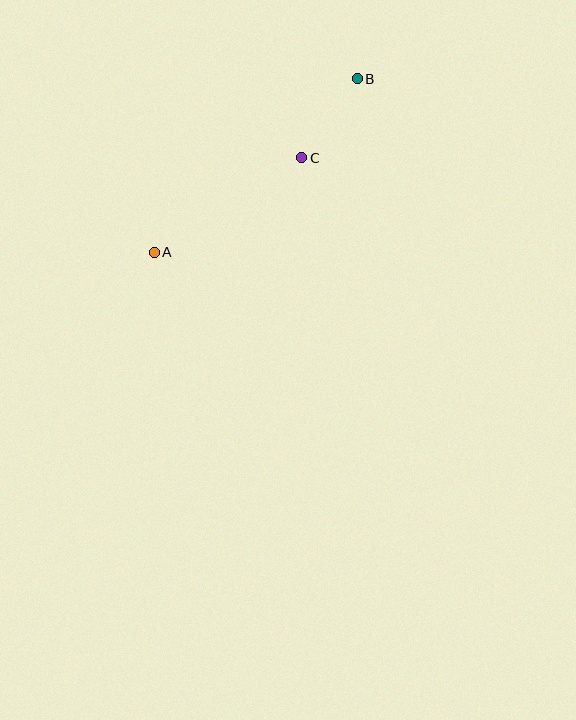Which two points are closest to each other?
Points B and C are closest to each other.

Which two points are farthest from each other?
Points A and B are farthest from each other.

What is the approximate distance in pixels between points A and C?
The distance between A and C is approximately 175 pixels.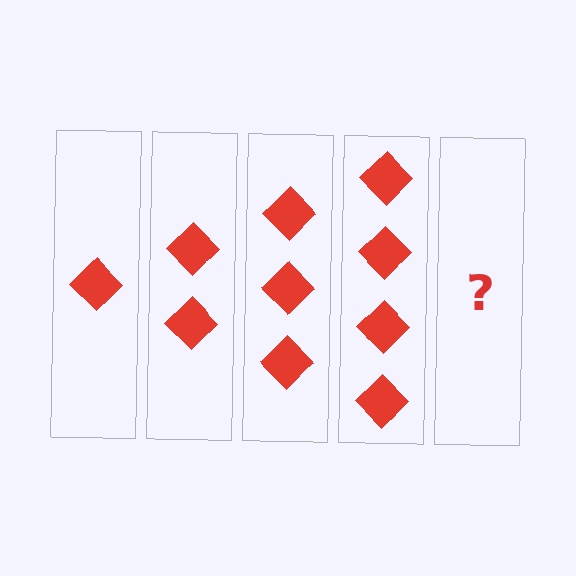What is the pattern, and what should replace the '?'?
The pattern is that each step adds one more diamond. The '?' should be 5 diamonds.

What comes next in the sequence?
The next element should be 5 diamonds.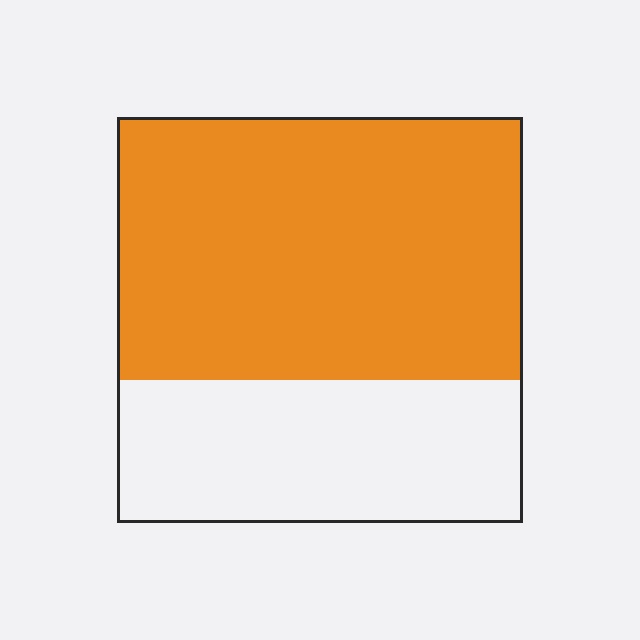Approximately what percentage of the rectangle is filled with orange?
Approximately 65%.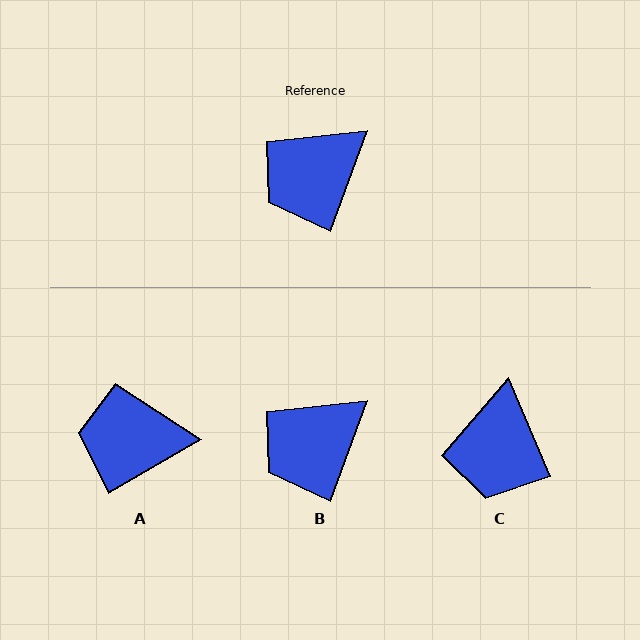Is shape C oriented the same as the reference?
No, it is off by about 43 degrees.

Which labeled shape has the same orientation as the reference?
B.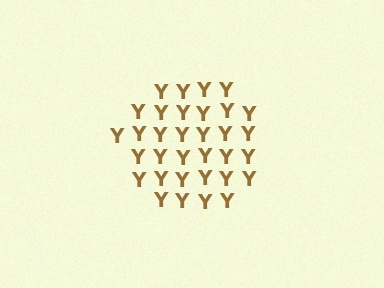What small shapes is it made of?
It is made of small letter Y's.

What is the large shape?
The large shape is a hexagon.